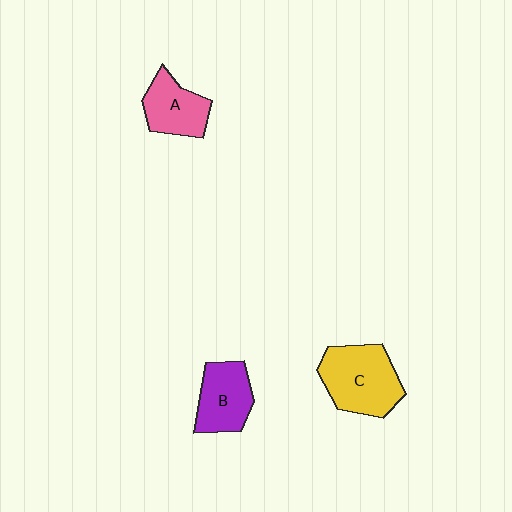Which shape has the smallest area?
Shape A (pink).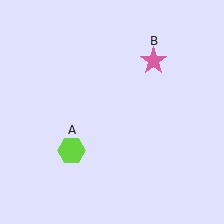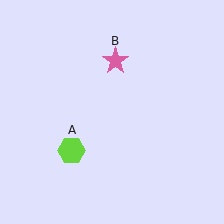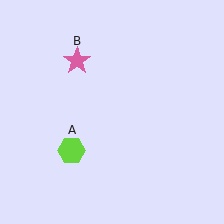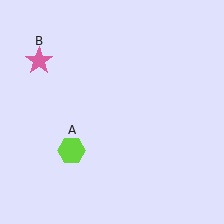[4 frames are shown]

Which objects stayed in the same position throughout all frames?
Lime hexagon (object A) remained stationary.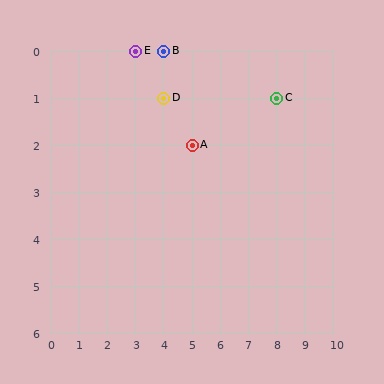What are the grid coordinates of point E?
Point E is at grid coordinates (3, 0).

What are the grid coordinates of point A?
Point A is at grid coordinates (5, 2).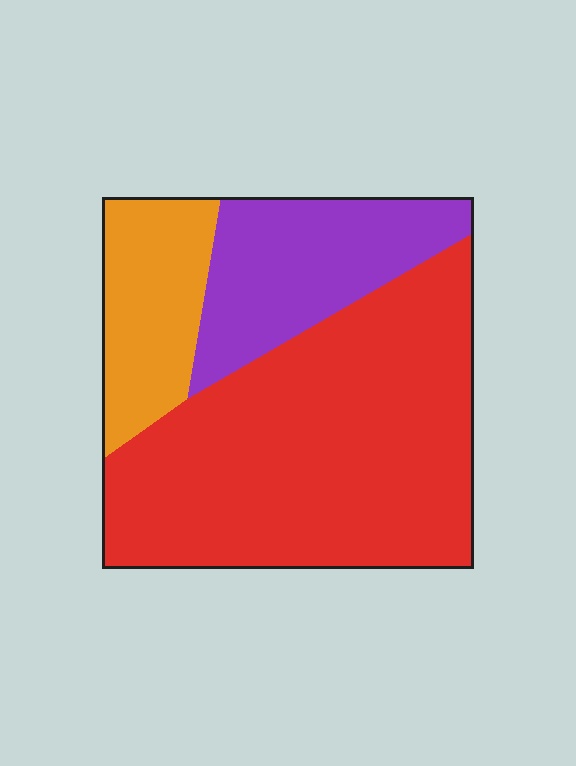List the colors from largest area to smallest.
From largest to smallest: red, purple, orange.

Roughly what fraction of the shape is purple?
Purple covers 22% of the shape.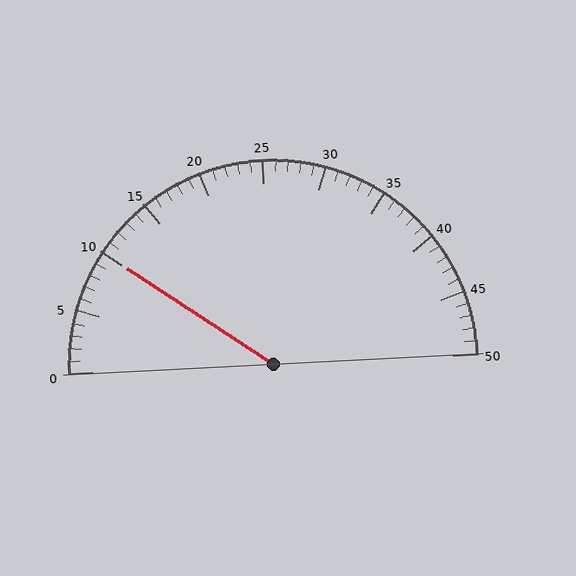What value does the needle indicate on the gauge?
The needle indicates approximately 10.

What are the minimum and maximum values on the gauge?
The gauge ranges from 0 to 50.